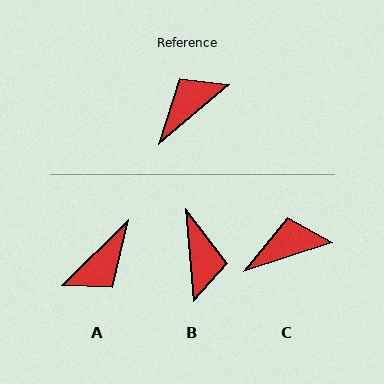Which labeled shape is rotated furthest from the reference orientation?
A, about 175 degrees away.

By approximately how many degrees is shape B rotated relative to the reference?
Approximately 125 degrees clockwise.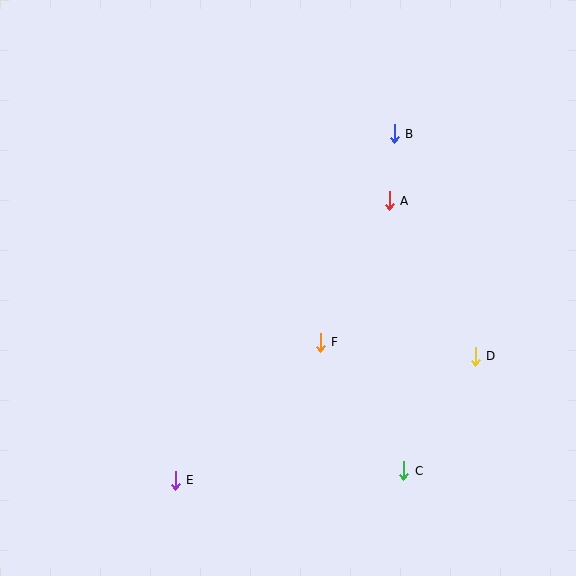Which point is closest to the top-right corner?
Point B is closest to the top-right corner.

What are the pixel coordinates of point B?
Point B is at (394, 134).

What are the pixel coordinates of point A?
Point A is at (389, 201).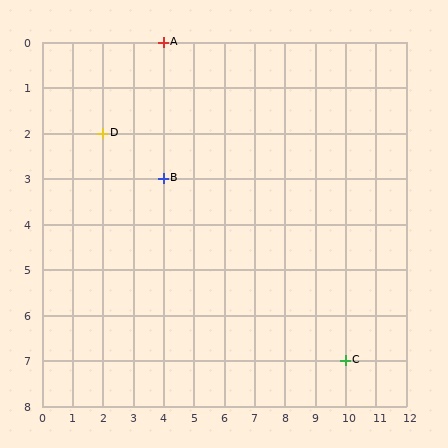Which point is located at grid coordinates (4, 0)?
Point A is at (4, 0).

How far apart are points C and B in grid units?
Points C and B are 6 columns and 4 rows apart (about 7.2 grid units diagonally).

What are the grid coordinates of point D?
Point D is at grid coordinates (2, 2).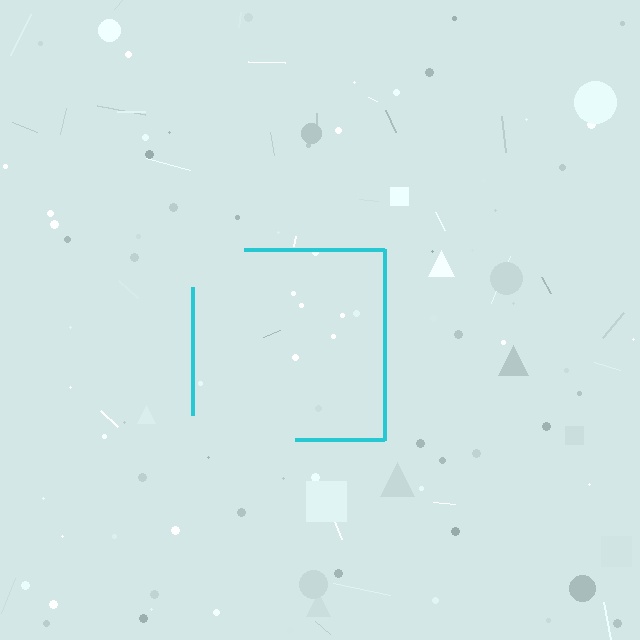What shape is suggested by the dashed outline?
The dashed outline suggests a square.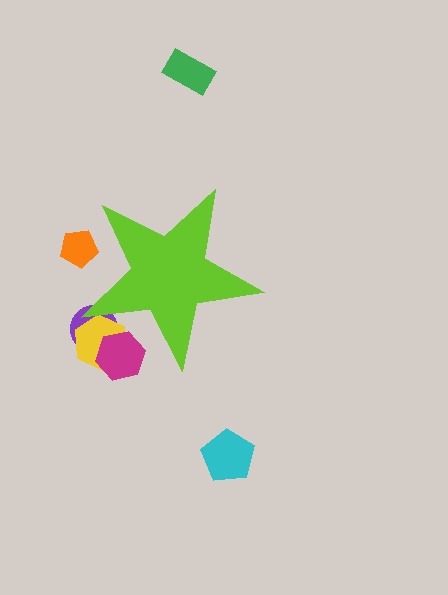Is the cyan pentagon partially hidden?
No, the cyan pentagon is fully visible.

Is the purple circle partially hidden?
Yes, the purple circle is partially hidden behind the lime star.